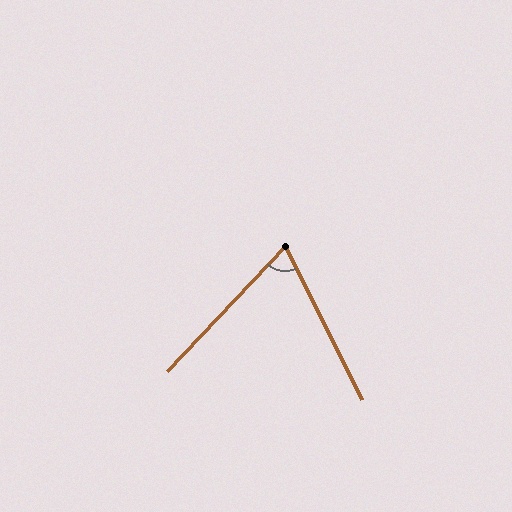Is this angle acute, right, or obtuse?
It is acute.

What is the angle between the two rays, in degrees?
Approximately 70 degrees.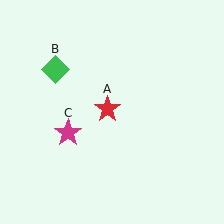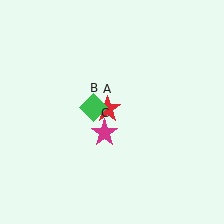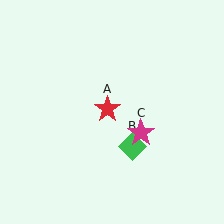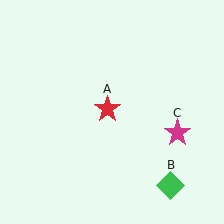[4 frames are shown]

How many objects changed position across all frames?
2 objects changed position: green diamond (object B), magenta star (object C).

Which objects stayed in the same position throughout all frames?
Red star (object A) remained stationary.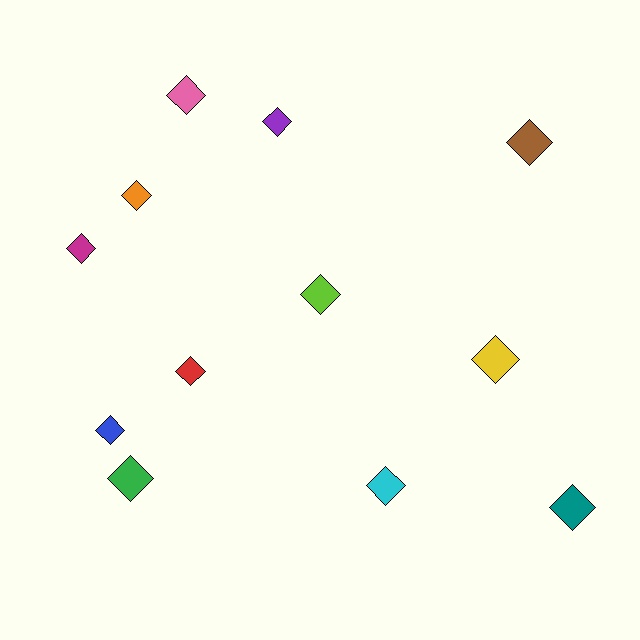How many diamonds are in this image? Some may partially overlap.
There are 12 diamonds.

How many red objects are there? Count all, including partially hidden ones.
There is 1 red object.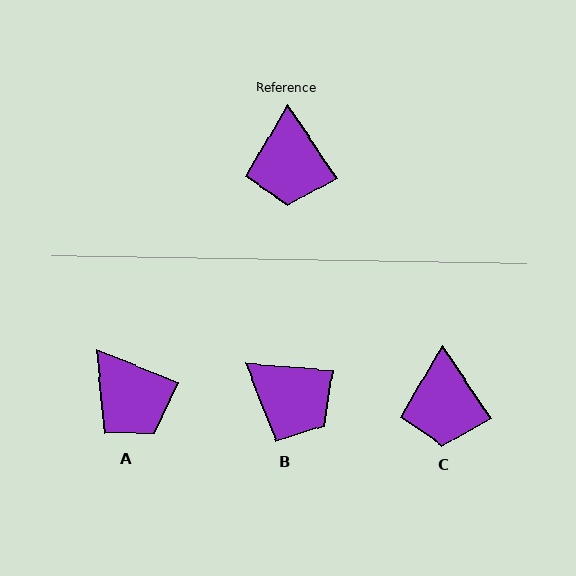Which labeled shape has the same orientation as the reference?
C.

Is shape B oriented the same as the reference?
No, it is off by about 52 degrees.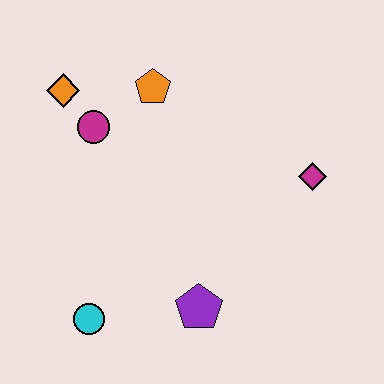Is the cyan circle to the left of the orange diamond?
No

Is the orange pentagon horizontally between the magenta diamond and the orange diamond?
Yes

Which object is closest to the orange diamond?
The magenta circle is closest to the orange diamond.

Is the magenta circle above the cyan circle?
Yes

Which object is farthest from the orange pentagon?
The cyan circle is farthest from the orange pentagon.